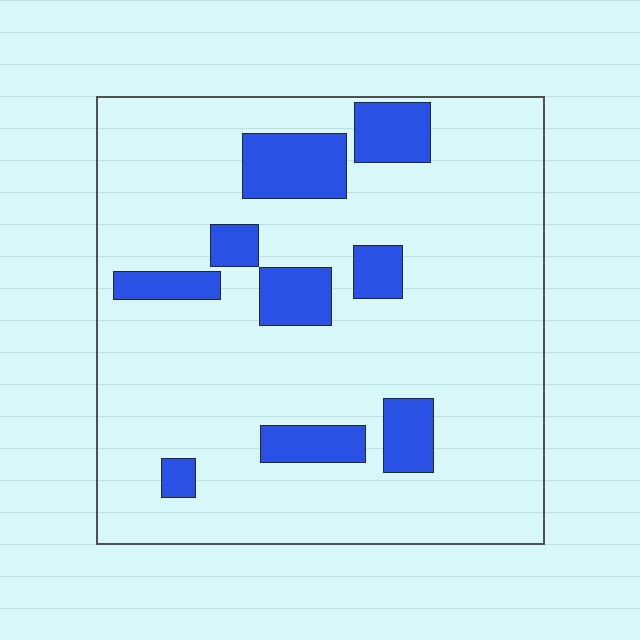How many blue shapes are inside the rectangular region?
9.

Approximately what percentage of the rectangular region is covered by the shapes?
Approximately 15%.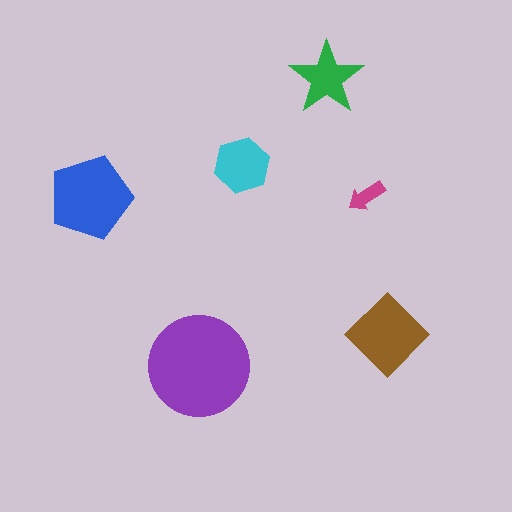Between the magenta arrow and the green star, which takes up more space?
The green star.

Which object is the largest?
The purple circle.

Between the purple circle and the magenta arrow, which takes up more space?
The purple circle.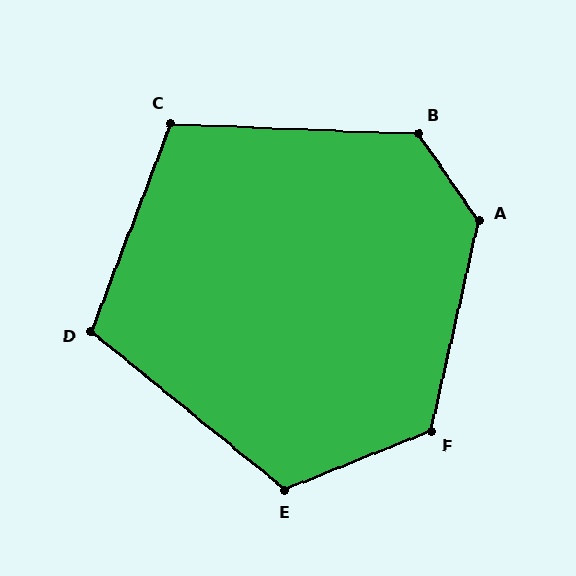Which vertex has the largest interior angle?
A, at approximately 133 degrees.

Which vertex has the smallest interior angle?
D, at approximately 108 degrees.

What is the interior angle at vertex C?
Approximately 109 degrees (obtuse).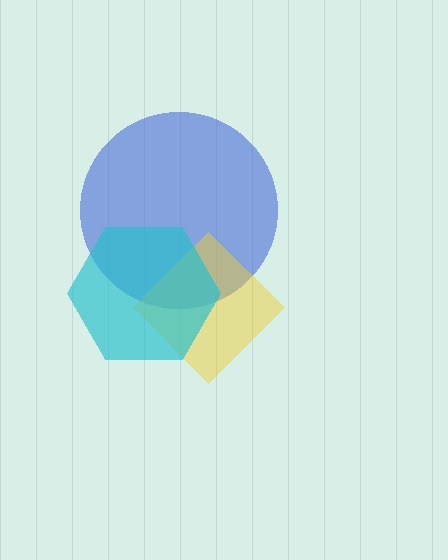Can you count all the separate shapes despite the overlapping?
Yes, there are 3 separate shapes.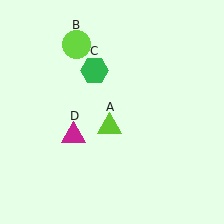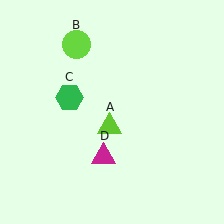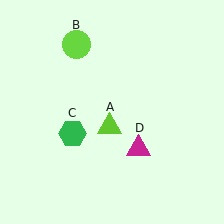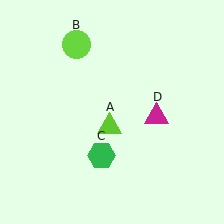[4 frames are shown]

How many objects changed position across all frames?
2 objects changed position: green hexagon (object C), magenta triangle (object D).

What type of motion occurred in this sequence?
The green hexagon (object C), magenta triangle (object D) rotated counterclockwise around the center of the scene.